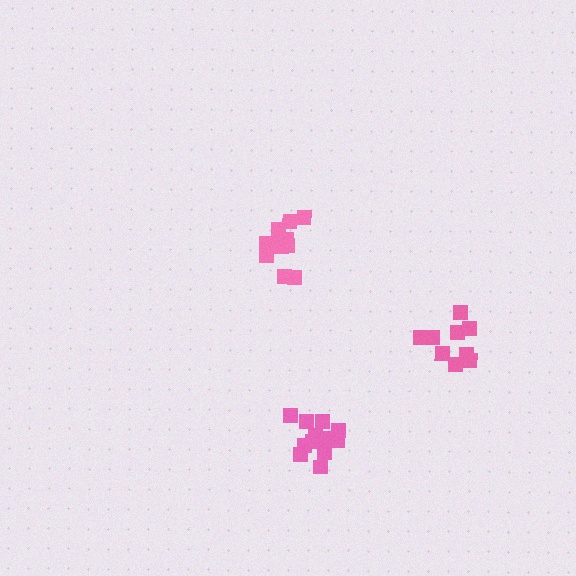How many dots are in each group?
Group 1: 9 dots, Group 2: 11 dots, Group 3: 12 dots (32 total).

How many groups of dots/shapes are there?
There are 3 groups.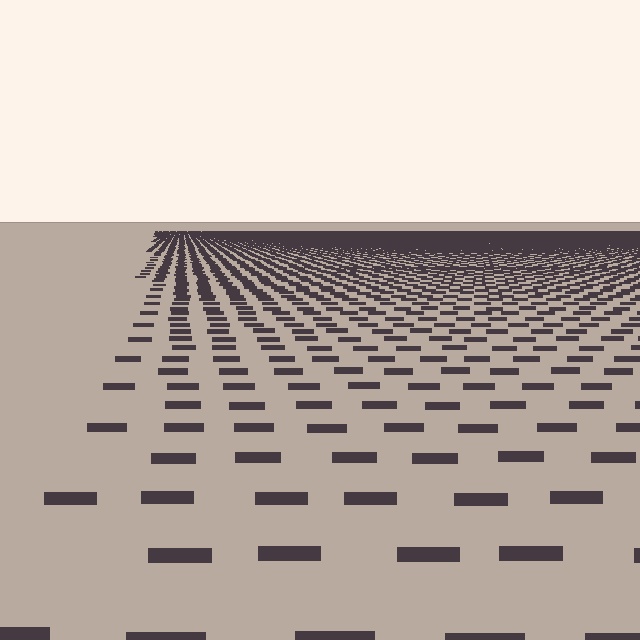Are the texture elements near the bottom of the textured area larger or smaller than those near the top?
Larger. Near the bottom, elements are closer to the viewer and appear at a bigger on-screen size.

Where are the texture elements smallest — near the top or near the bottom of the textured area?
Near the top.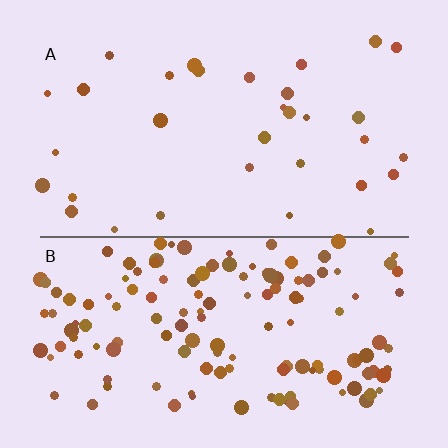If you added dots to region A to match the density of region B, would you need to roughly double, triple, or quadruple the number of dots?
Approximately quadruple.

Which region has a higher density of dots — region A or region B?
B (the bottom).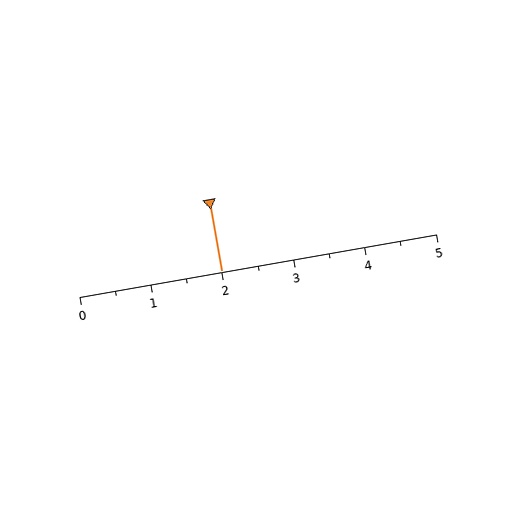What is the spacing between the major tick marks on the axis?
The major ticks are spaced 1 apart.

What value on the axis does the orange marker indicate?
The marker indicates approximately 2.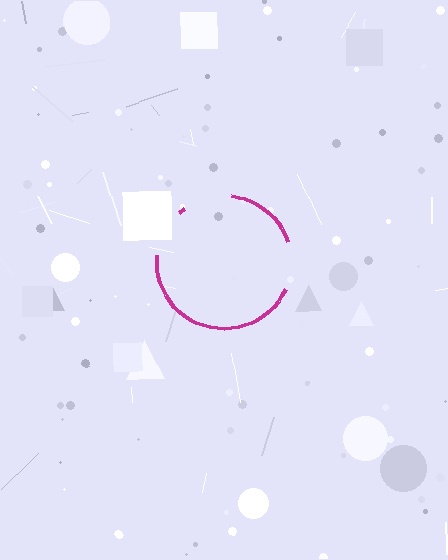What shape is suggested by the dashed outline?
The dashed outline suggests a circle.